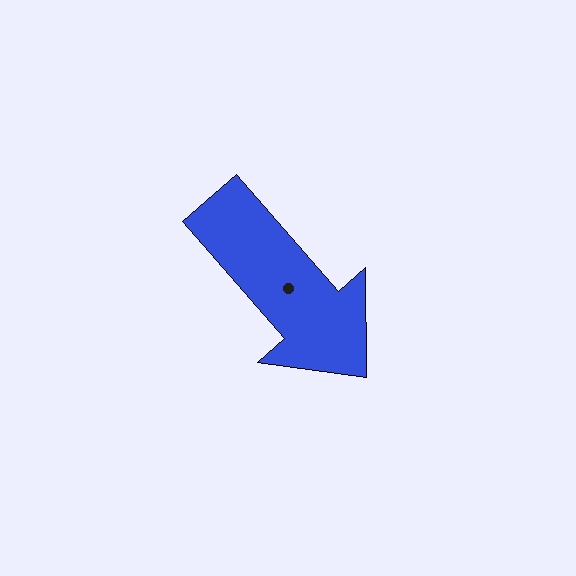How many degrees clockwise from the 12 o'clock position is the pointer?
Approximately 139 degrees.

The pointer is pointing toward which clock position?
Roughly 5 o'clock.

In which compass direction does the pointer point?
Southeast.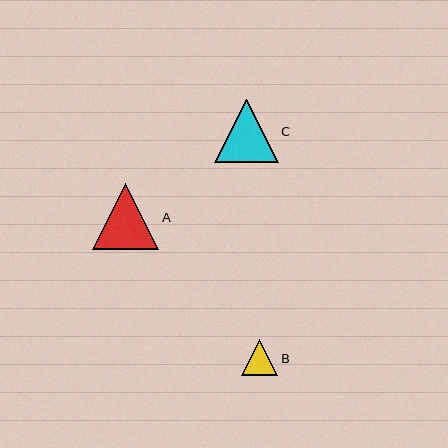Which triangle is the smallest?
Triangle B is the smallest with a size of approximately 36 pixels.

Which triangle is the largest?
Triangle A is the largest with a size of approximately 66 pixels.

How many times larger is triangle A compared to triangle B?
Triangle A is approximately 1.8 times the size of triangle B.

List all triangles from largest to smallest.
From largest to smallest: A, C, B.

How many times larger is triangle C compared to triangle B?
Triangle C is approximately 1.8 times the size of triangle B.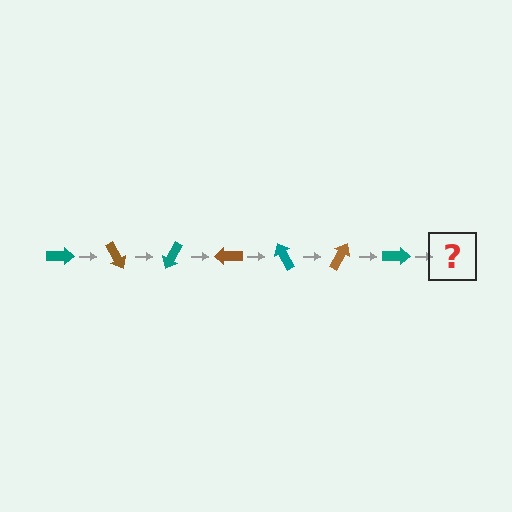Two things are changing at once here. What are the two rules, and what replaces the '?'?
The two rules are that it rotates 60 degrees each step and the color cycles through teal and brown. The '?' should be a brown arrow, rotated 420 degrees from the start.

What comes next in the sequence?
The next element should be a brown arrow, rotated 420 degrees from the start.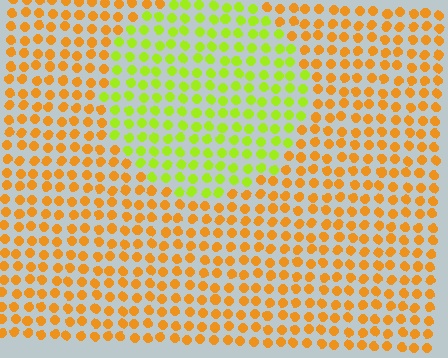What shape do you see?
I see a circle.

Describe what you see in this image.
The image is filled with small orange elements in a uniform arrangement. A circle-shaped region is visible where the elements are tinted to a slightly different hue, forming a subtle color boundary.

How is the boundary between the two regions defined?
The boundary is defined purely by a slight shift in hue (about 49 degrees). Spacing, size, and orientation are identical on both sides.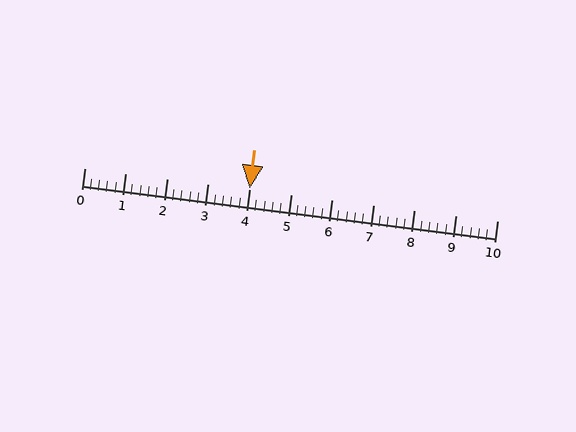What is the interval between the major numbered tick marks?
The major tick marks are spaced 1 units apart.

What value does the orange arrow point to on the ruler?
The orange arrow points to approximately 4.0.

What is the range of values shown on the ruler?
The ruler shows values from 0 to 10.